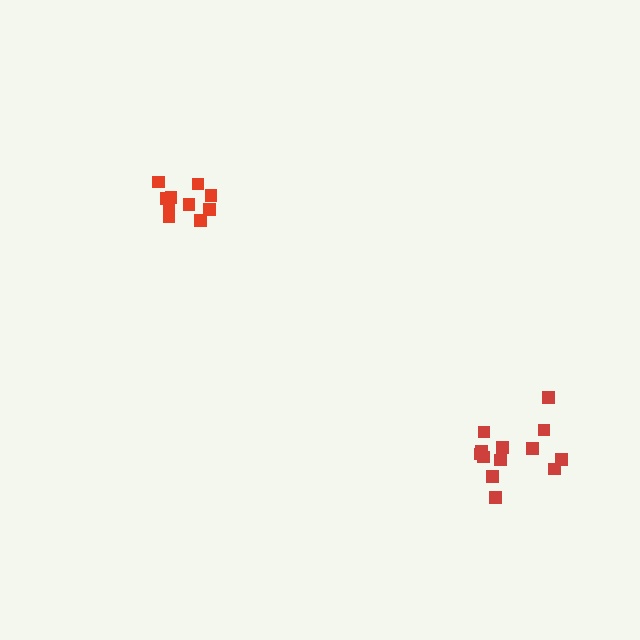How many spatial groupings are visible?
There are 2 spatial groupings.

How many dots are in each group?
Group 1: 10 dots, Group 2: 13 dots (23 total).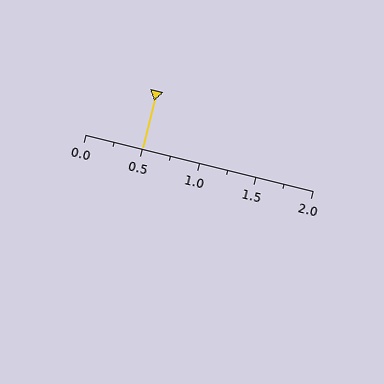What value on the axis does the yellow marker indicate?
The marker indicates approximately 0.5.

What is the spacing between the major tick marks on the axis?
The major ticks are spaced 0.5 apart.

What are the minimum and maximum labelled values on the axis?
The axis runs from 0.0 to 2.0.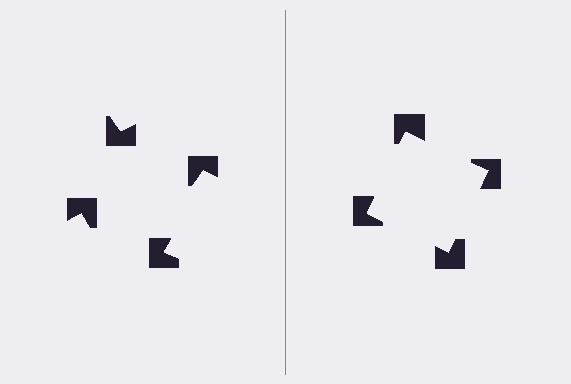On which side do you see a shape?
An illusory square appears on the right side. On the left side the wedge cuts are rotated, so no coherent shape forms.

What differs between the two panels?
The notched squares are positioned identically on both sides; only the wedge orientations differ. On the right they align to a square; on the left they are misaligned.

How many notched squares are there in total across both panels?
8 — 4 on each side.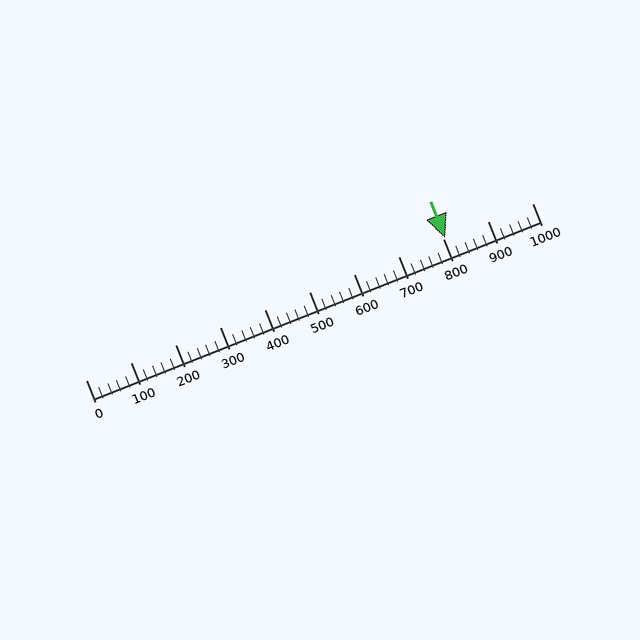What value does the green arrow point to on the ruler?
The green arrow points to approximately 805.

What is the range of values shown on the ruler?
The ruler shows values from 0 to 1000.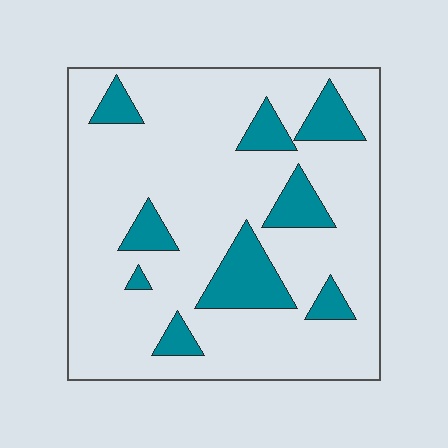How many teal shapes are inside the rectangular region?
9.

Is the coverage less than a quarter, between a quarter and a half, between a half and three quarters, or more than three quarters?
Less than a quarter.